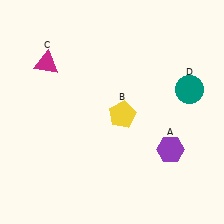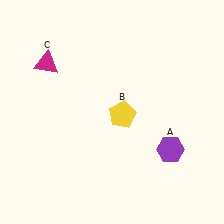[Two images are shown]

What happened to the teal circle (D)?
The teal circle (D) was removed in Image 2. It was in the top-right area of Image 1.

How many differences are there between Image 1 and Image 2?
There is 1 difference between the two images.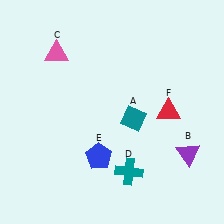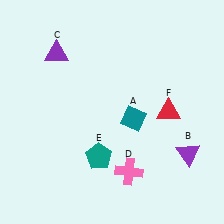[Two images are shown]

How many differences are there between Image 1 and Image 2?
There are 3 differences between the two images.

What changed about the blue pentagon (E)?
In Image 1, E is blue. In Image 2, it changed to teal.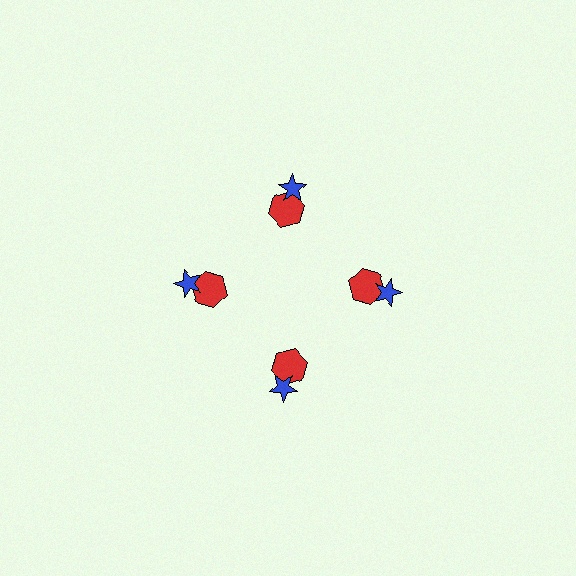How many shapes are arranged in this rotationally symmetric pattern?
There are 8 shapes, arranged in 4 groups of 2.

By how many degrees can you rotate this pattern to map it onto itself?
The pattern maps onto itself every 90 degrees of rotation.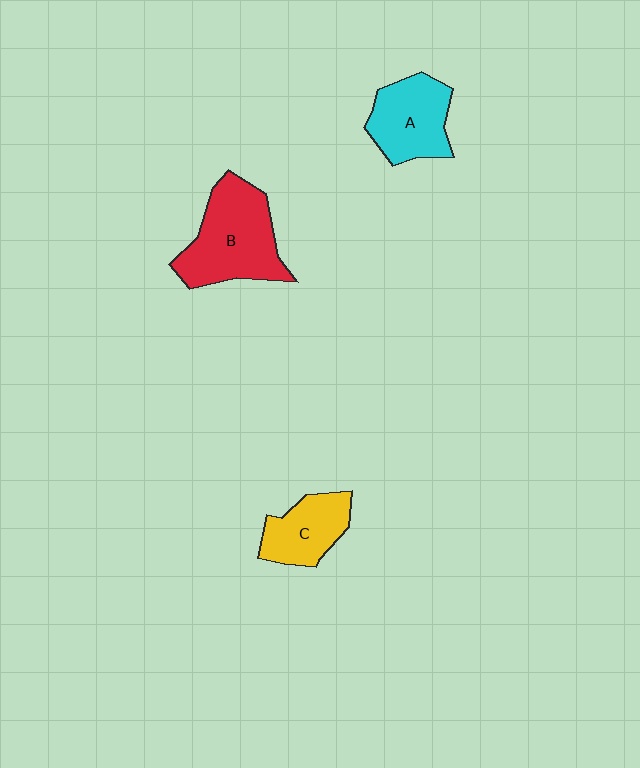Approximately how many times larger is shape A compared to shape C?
Approximately 1.2 times.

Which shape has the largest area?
Shape B (red).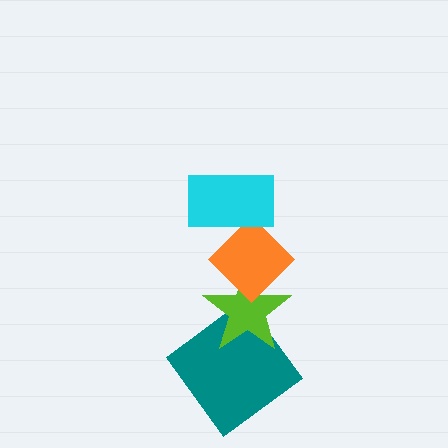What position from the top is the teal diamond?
The teal diamond is 4th from the top.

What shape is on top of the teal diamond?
The lime star is on top of the teal diamond.